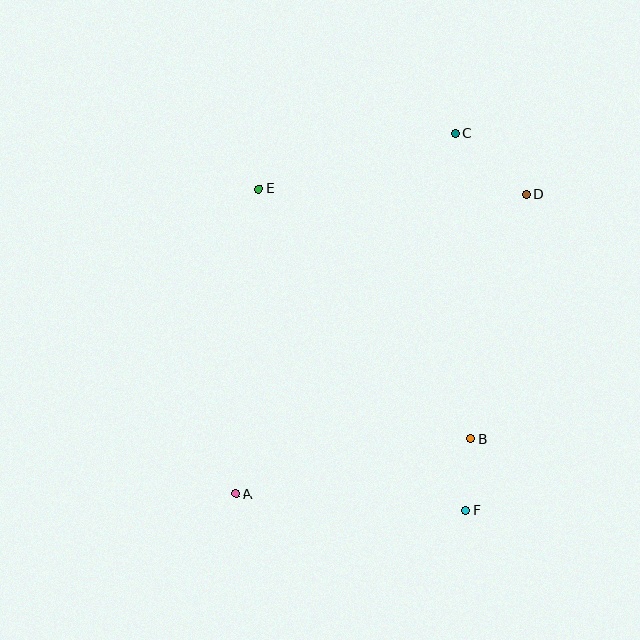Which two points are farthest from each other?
Points A and C are farthest from each other.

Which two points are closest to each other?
Points B and F are closest to each other.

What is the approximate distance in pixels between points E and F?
The distance between E and F is approximately 382 pixels.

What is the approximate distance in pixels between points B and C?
The distance between B and C is approximately 306 pixels.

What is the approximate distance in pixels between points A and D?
The distance between A and D is approximately 417 pixels.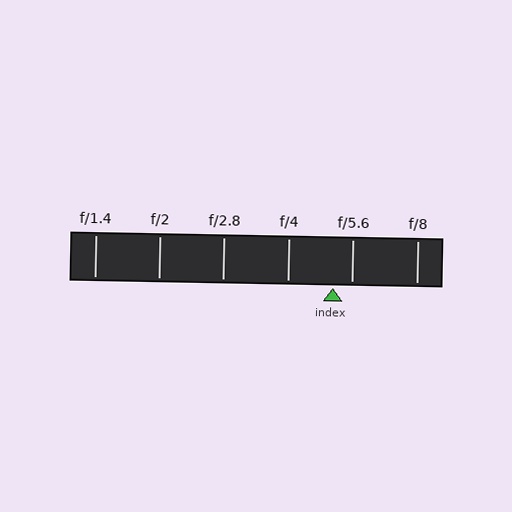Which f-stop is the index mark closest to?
The index mark is closest to f/5.6.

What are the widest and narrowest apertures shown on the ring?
The widest aperture shown is f/1.4 and the narrowest is f/8.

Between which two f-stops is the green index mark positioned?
The index mark is between f/4 and f/5.6.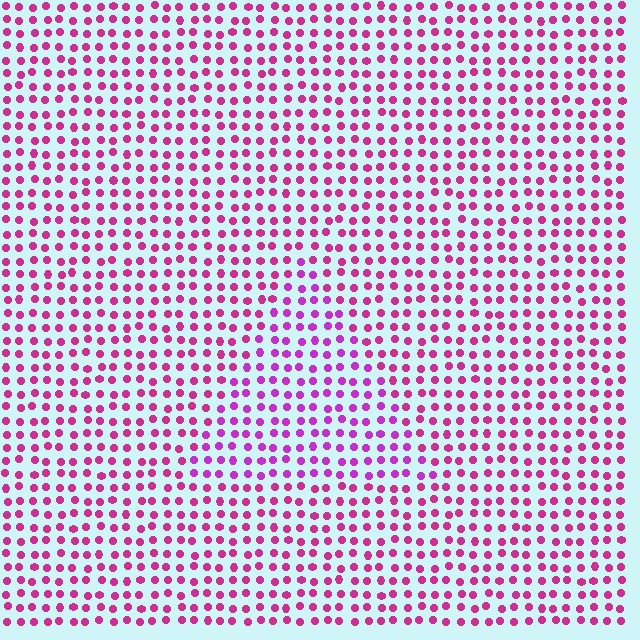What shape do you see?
I see a triangle.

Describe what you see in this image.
The image is filled with small magenta elements in a uniform arrangement. A triangle-shaped region is visible where the elements are tinted to a slightly different hue, forming a subtle color boundary.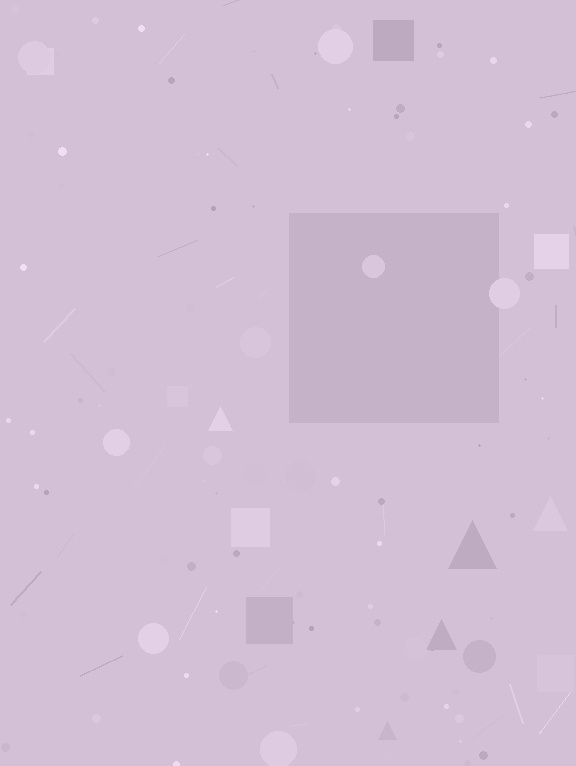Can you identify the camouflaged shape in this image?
The camouflaged shape is a square.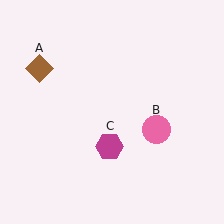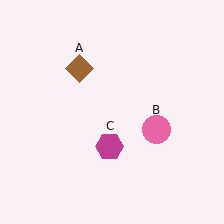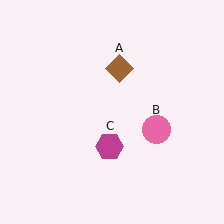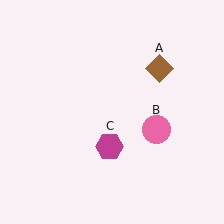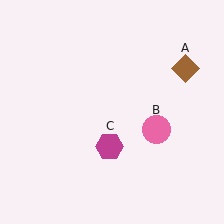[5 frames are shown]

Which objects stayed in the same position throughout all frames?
Pink circle (object B) and magenta hexagon (object C) remained stationary.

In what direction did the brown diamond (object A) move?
The brown diamond (object A) moved right.